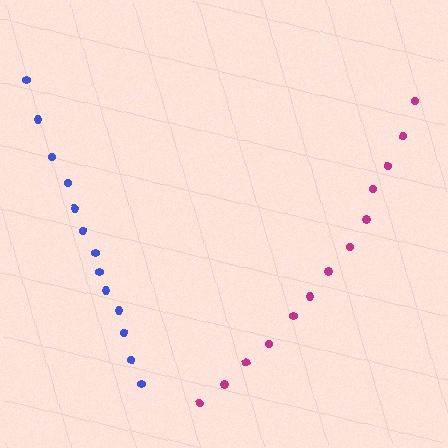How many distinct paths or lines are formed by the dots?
There are 2 distinct paths.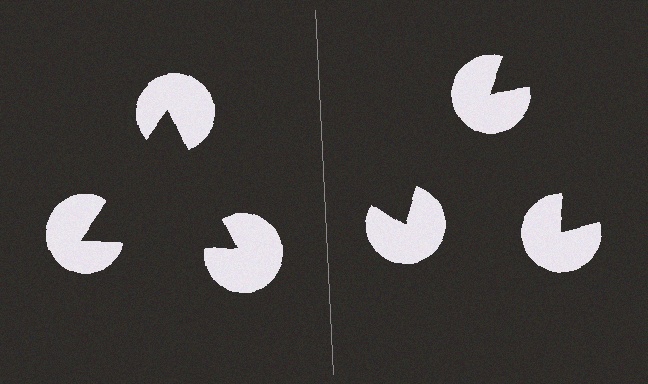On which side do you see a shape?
An illusory triangle appears on the left side. On the right side the wedge cuts are rotated, so no coherent shape forms.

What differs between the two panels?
The pac-man discs are positioned identically on both sides; only the wedge orientations differ. On the left they align to a triangle; on the right they are misaligned.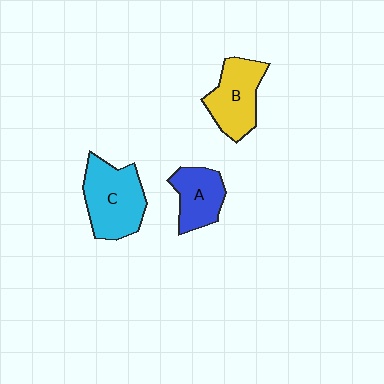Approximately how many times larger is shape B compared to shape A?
Approximately 1.3 times.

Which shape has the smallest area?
Shape A (blue).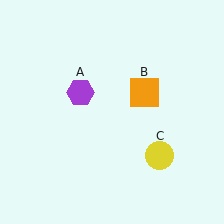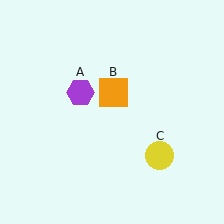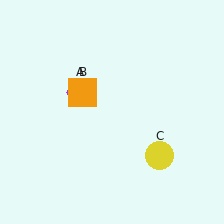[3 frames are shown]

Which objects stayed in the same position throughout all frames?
Purple hexagon (object A) and yellow circle (object C) remained stationary.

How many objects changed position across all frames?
1 object changed position: orange square (object B).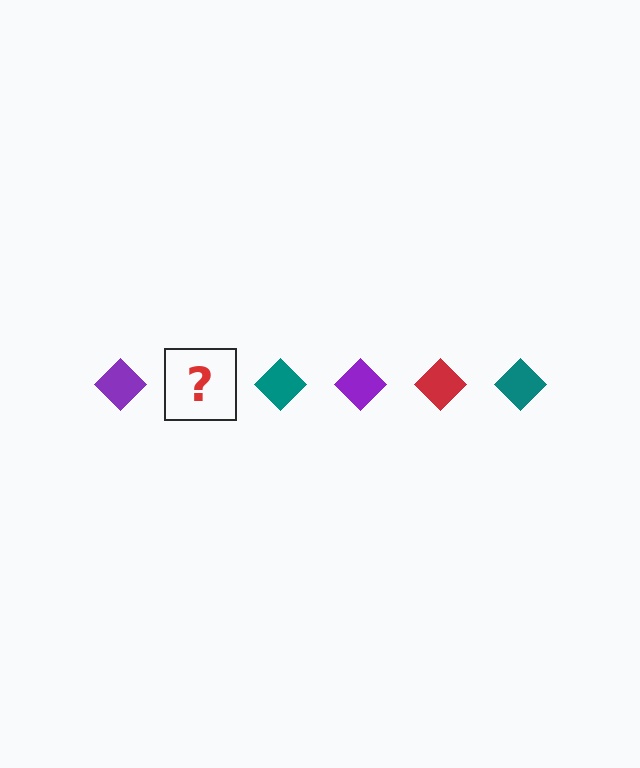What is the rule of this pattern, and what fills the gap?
The rule is that the pattern cycles through purple, red, teal diamonds. The gap should be filled with a red diamond.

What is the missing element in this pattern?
The missing element is a red diamond.